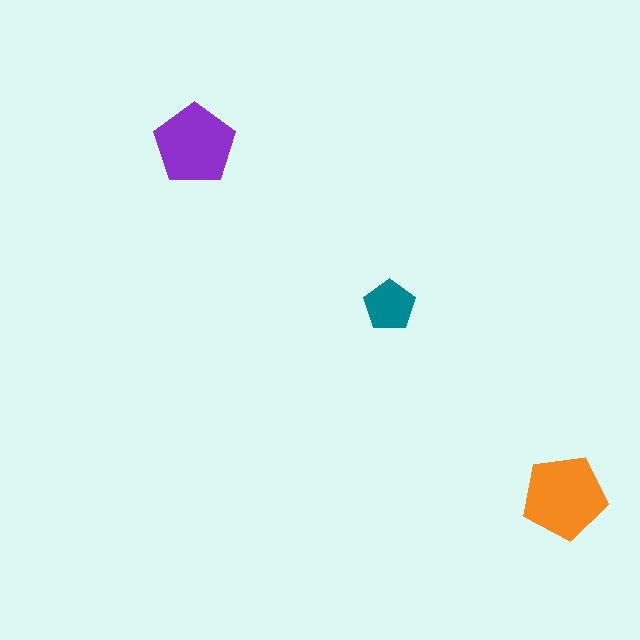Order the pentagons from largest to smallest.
the orange one, the purple one, the teal one.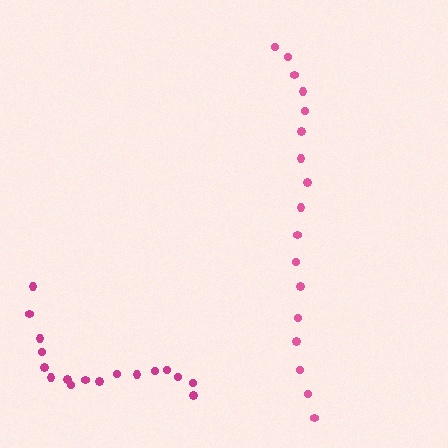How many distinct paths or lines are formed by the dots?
There are 2 distinct paths.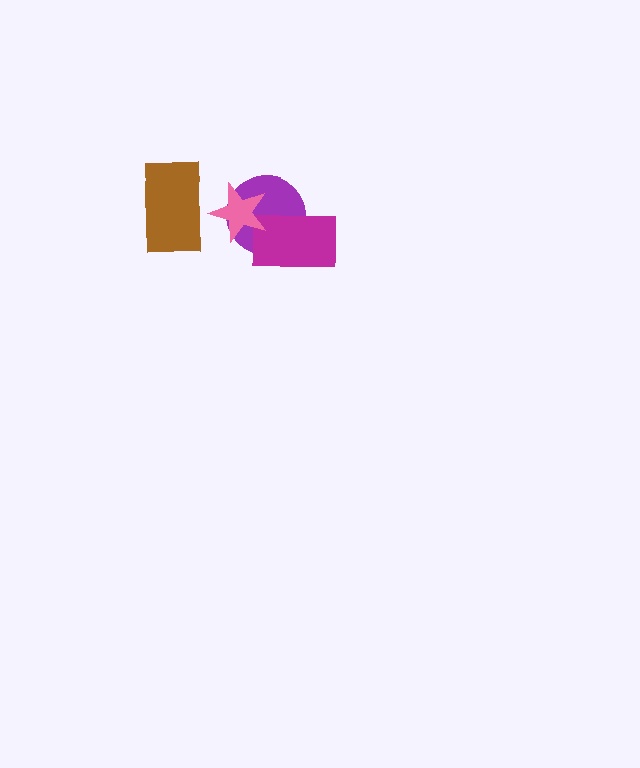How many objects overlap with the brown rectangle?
1 object overlaps with the brown rectangle.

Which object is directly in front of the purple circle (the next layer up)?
The magenta rectangle is directly in front of the purple circle.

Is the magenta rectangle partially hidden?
Yes, it is partially covered by another shape.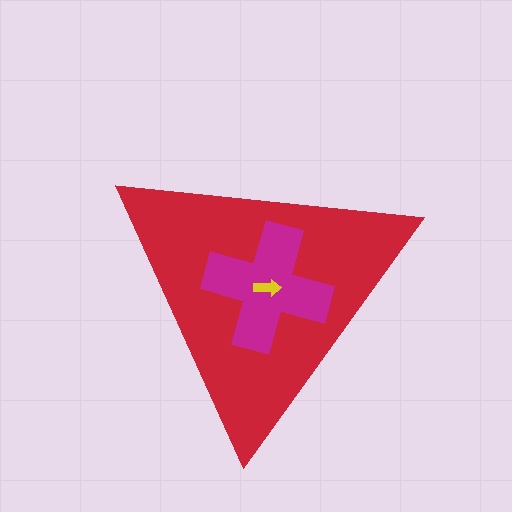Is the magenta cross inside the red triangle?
Yes.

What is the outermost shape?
The red triangle.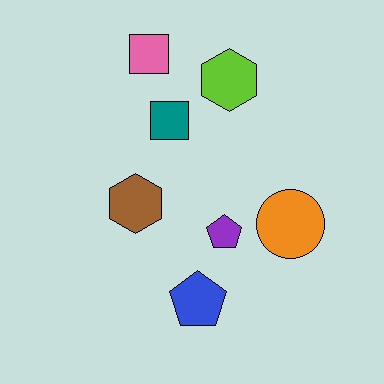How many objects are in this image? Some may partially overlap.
There are 7 objects.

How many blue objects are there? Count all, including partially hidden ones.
There is 1 blue object.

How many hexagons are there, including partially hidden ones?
There are 2 hexagons.